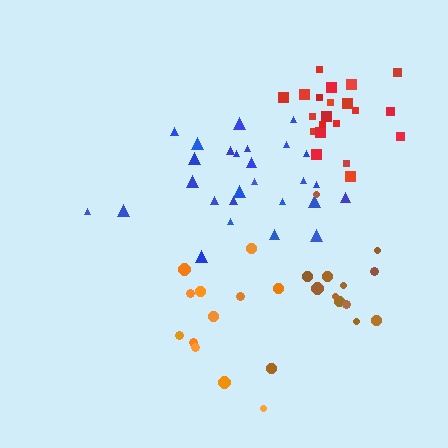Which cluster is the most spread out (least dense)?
Brown.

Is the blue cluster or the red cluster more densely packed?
Red.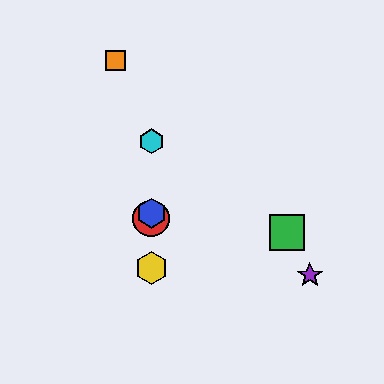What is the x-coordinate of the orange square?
The orange square is at x≈115.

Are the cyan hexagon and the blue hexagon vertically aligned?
Yes, both are at x≈151.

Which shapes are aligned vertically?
The red circle, the blue hexagon, the yellow hexagon, the cyan hexagon are aligned vertically.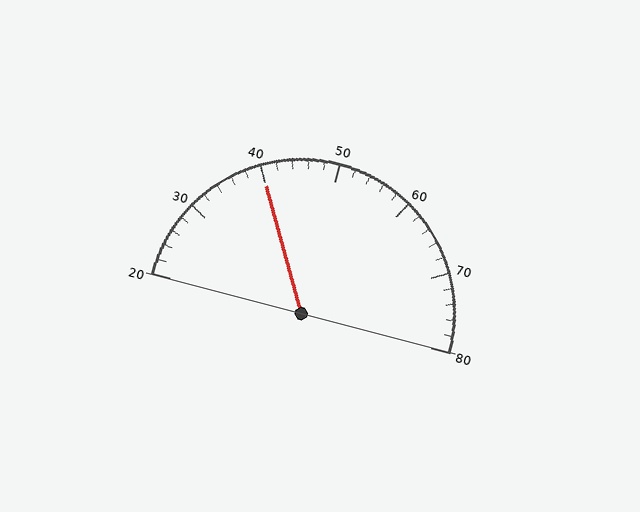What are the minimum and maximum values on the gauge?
The gauge ranges from 20 to 80.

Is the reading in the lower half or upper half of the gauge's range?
The reading is in the lower half of the range (20 to 80).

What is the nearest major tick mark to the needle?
The nearest major tick mark is 40.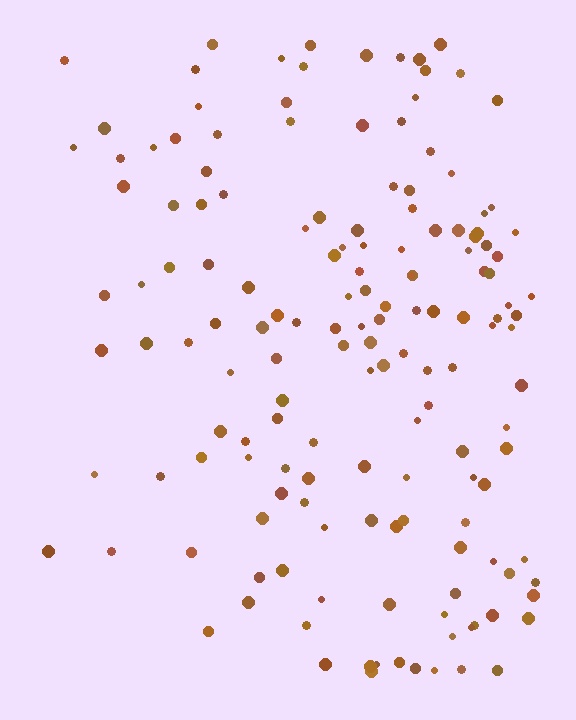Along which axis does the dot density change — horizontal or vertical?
Horizontal.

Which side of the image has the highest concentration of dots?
The right.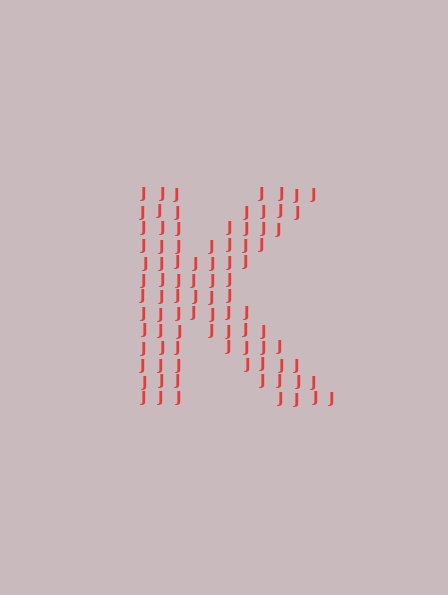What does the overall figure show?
The overall figure shows the letter K.